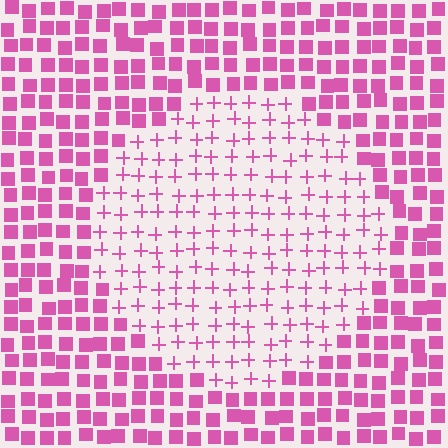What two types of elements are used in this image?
The image uses plus signs inside the circle region and squares outside it.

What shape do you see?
I see a circle.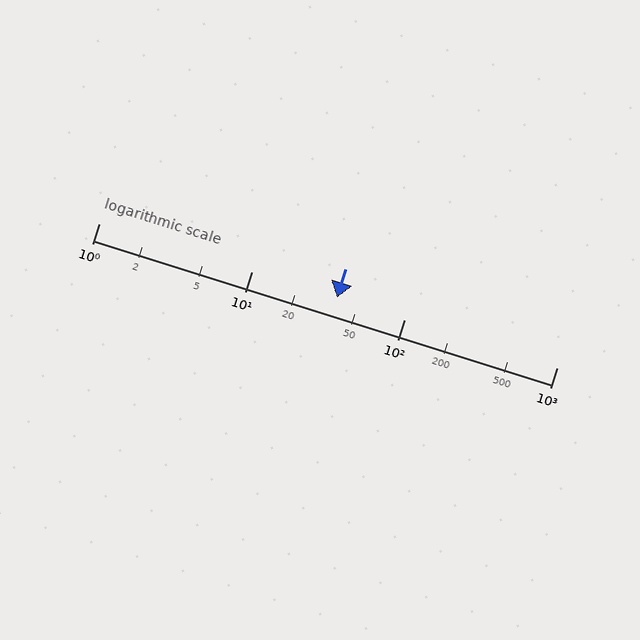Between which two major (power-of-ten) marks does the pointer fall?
The pointer is between 10 and 100.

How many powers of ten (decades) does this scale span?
The scale spans 3 decades, from 1 to 1000.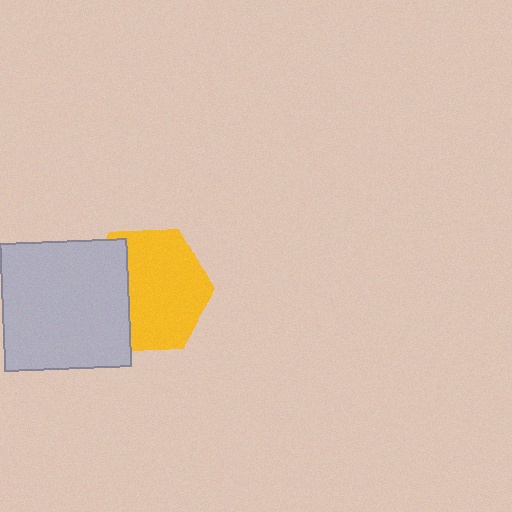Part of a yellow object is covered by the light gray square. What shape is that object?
It is a hexagon.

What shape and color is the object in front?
The object in front is a light gray square.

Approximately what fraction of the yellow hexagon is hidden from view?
Roughly 32% of the yellow hexagon is hidden behind the light gray square.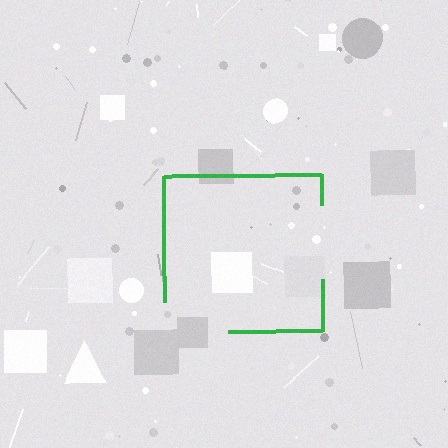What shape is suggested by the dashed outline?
The dashed outline suggests a square.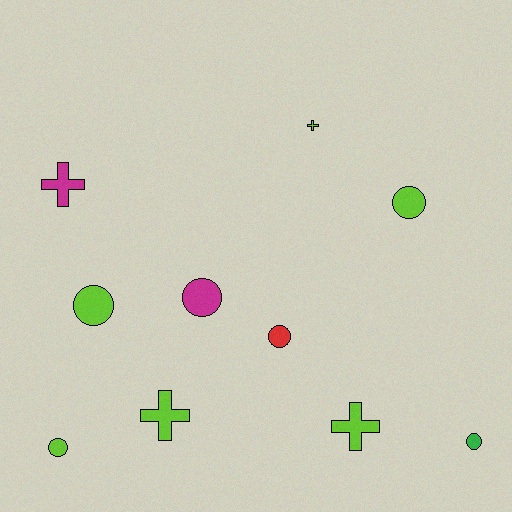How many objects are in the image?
There are 10 objects.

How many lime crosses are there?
There are 3 lime crosses.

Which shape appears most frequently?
Circle, with 6 objects.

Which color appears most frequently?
Lime, with 6 objects.